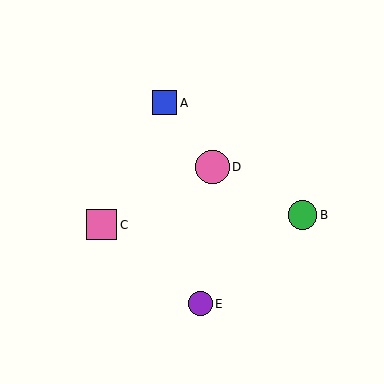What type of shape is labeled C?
Shape C is a pink square.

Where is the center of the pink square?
The center of the pink square is at (102, 225).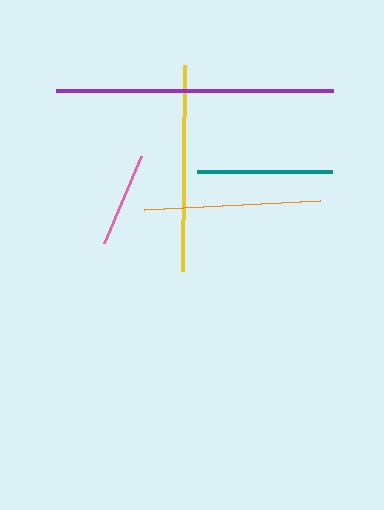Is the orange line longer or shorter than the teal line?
The orange line is longer than the teal line.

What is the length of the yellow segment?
The yellow segment is approximately 206 pixels long.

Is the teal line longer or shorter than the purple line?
The purple line is longer than the teal line.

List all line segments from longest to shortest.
From longest to shortest: purple, yellow, orange, teal, pink.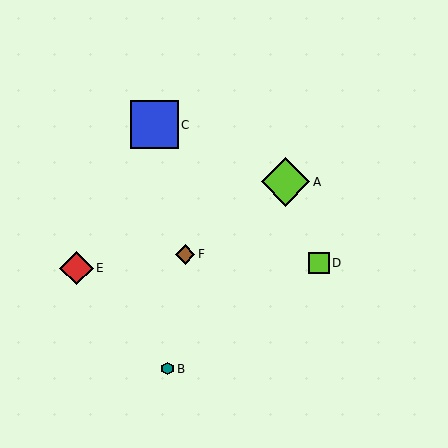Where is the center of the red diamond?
The center of the red diamond is at (76, 268).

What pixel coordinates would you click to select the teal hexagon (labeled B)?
Click at (168, 369) to select the teal hexagon B.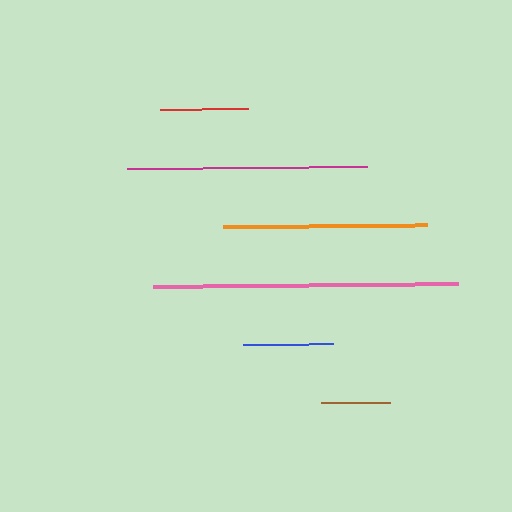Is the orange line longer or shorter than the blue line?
The orange line is longer than the blue line.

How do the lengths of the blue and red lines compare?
The blue and red lines are approximately the same length.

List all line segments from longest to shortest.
From longest to shortest: pink, magenta, orange, blue, red, brown.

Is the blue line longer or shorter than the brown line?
The blue line is longer than the brown line.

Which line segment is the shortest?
The brown line is the shortest at approximately 69 pixels.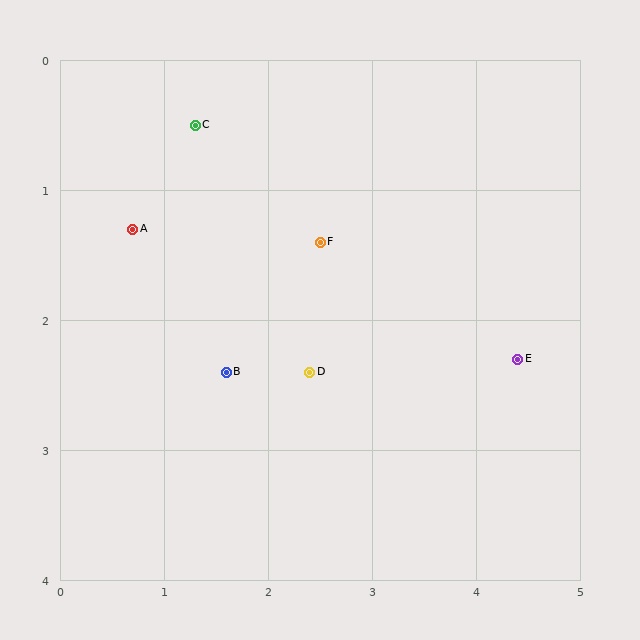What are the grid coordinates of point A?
Point A is at approximately (0.7, 1.3).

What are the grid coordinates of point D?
Point D is at approximately (2.4, 2.4).